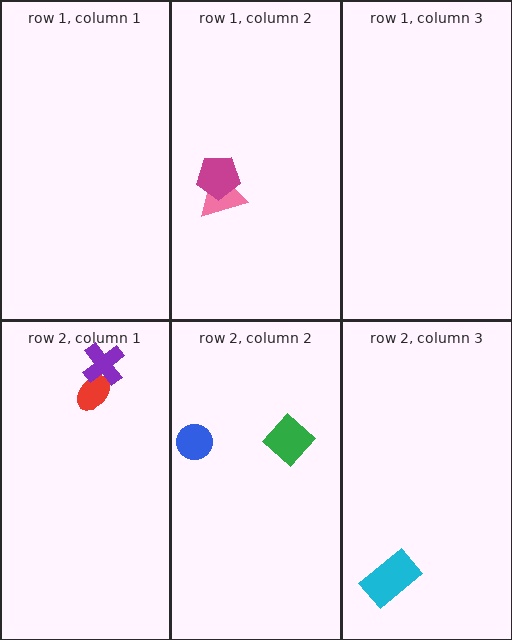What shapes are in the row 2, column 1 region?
The red ellipse, the purple cross.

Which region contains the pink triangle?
The row 1, column 2 region.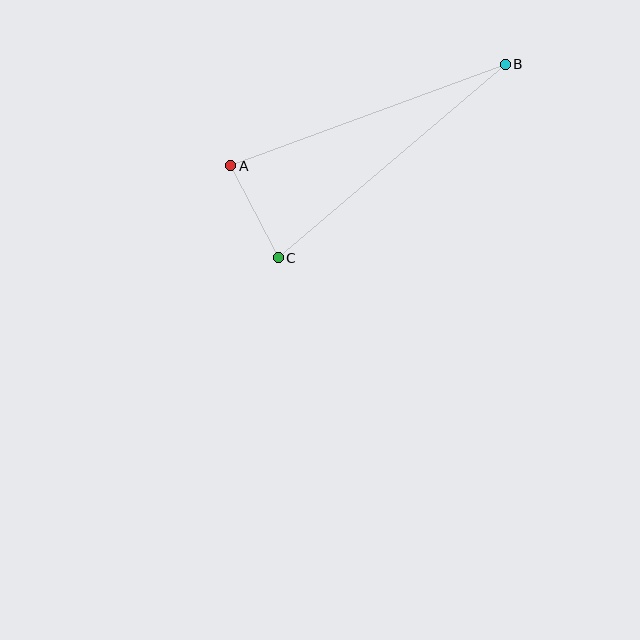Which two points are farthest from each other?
Points B and C are farthest from each other.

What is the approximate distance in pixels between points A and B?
The distance between A and B is approximately 293 pixels.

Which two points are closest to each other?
Points A and C are closest to each other.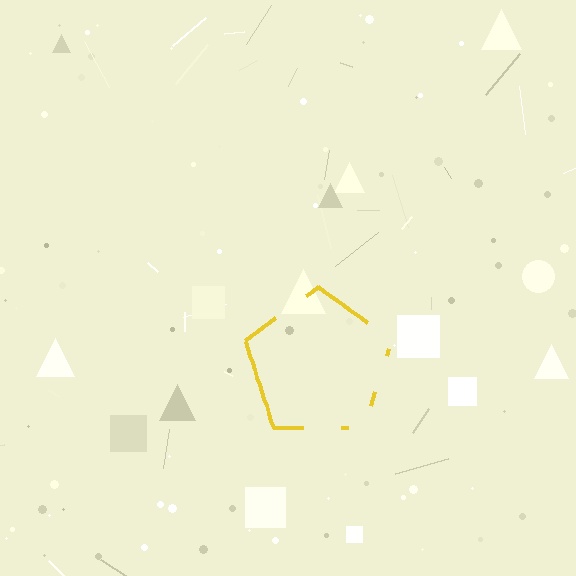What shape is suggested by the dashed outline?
The dashed outline suggests a pentagon.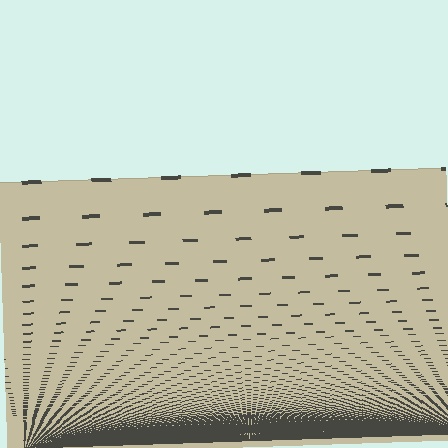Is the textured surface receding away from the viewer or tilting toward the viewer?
The surface appears to tilt toward the viewer. Texture elements get larger and sparser toward the top.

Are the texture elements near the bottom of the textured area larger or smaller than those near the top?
Smaller. The gradient is inverted — elements near the bottom are smaller and denser.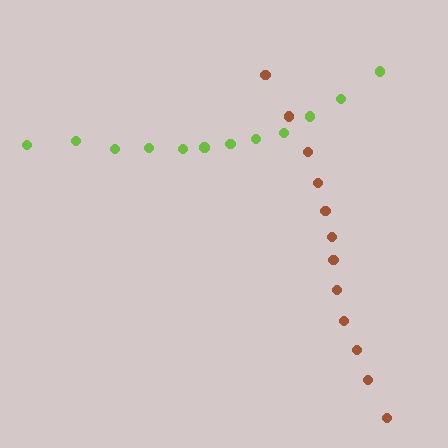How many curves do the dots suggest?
There are 2 distinct paths.